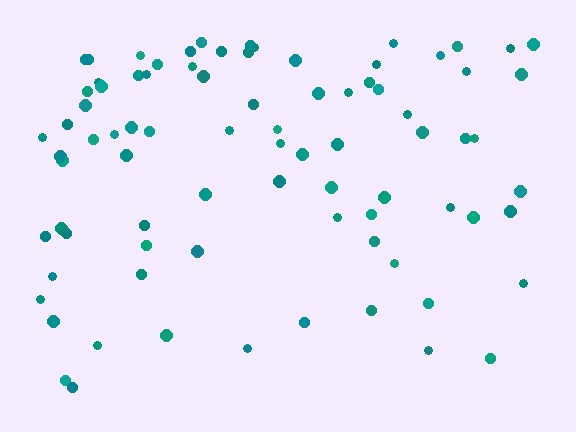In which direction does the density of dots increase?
From bottom to top, with the top side densest.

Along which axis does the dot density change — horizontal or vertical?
Vertical.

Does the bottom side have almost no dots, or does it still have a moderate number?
Still a moderate number, just noticeably fewer than the top.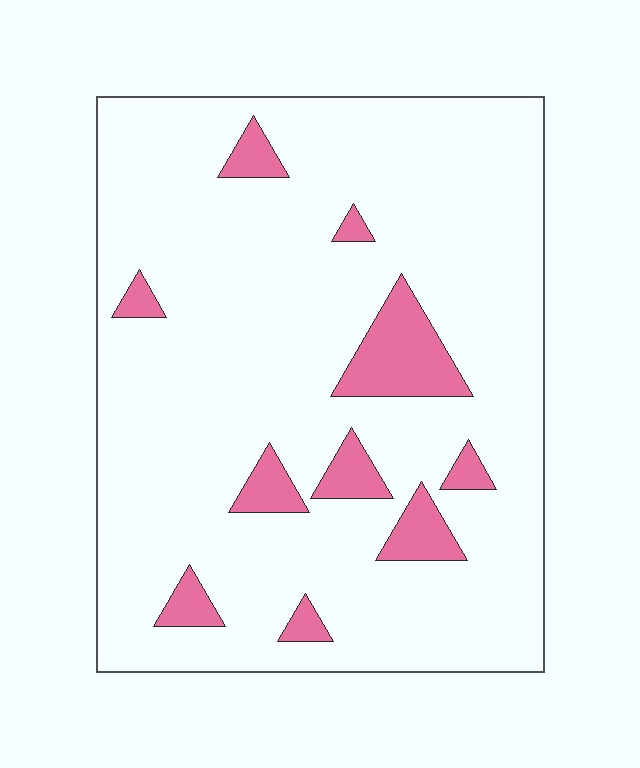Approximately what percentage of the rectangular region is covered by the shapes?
Approximately 10%.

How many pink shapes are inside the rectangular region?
10.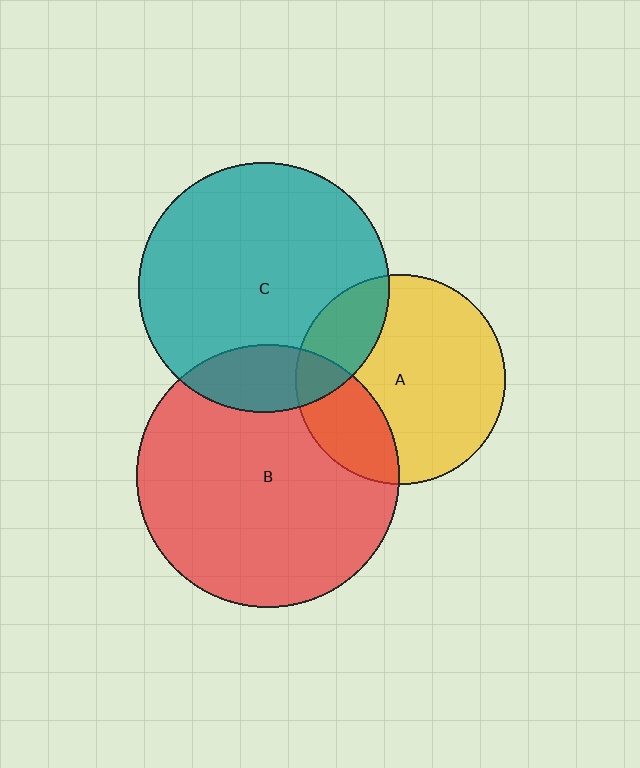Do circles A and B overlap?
Yes.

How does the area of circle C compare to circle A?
Approximately 1.4 times.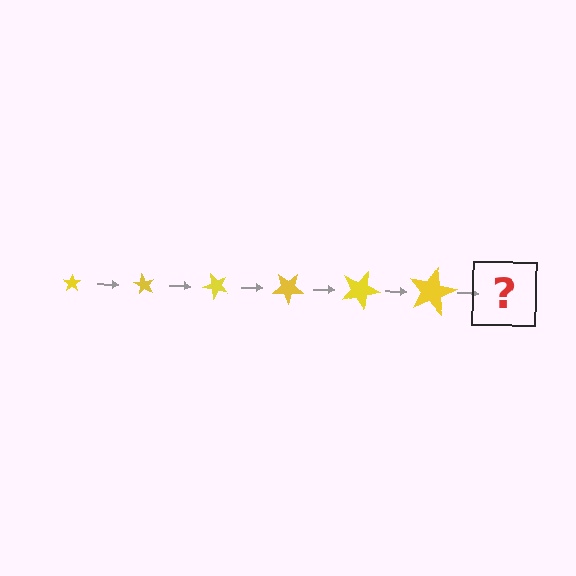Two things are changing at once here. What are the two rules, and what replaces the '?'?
The two rules are that the star grows larger each step and it rotates 60 degrees each step. The '?' should be a star, larger than the previous one and rotated 360 degrees from the start.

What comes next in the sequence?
The next element should be a star, larger than the previous one and rotated 360 degrees from the start.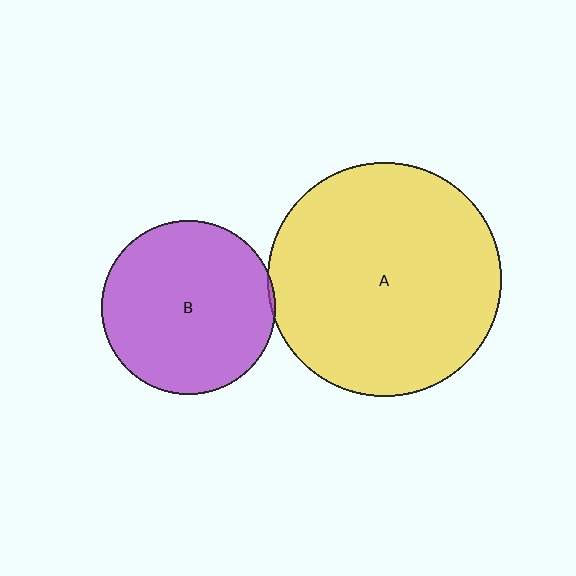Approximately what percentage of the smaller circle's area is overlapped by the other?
Approximately 5%.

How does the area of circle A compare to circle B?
Approximately 1.8 times.